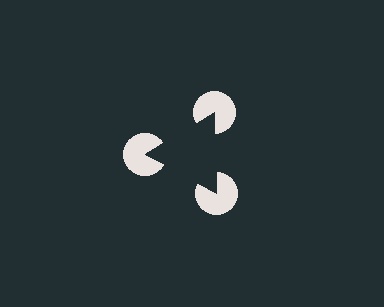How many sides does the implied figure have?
3 sides.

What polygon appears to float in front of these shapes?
An illusory triangle — its edges are inferred from the aligned wedge cuts in the pac-man discs, not physically drawn.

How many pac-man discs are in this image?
There are 3 — one at each vertex of the illusory triangle.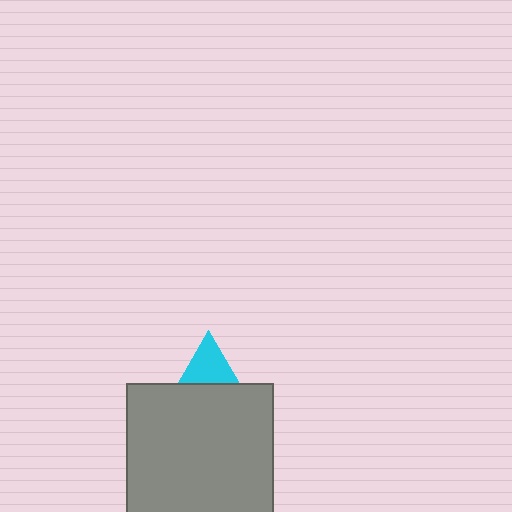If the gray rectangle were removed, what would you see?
You would see the complete cyan triangle.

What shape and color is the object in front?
The object in front is a gray rectangle.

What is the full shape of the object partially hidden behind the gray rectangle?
The partially hidden object is a cyan triangle.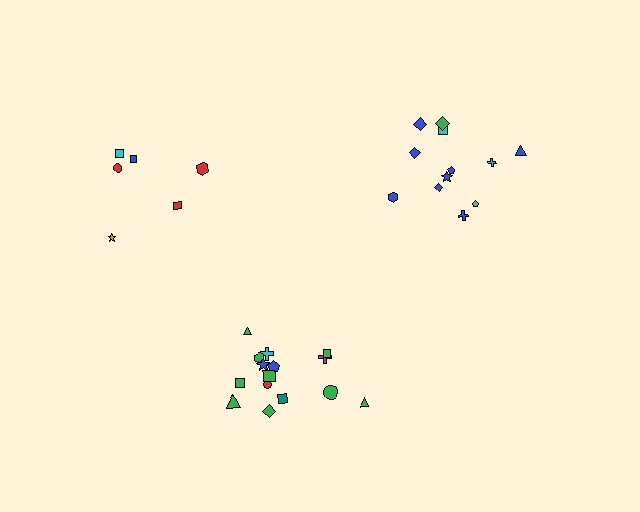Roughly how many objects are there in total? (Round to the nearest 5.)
Roughly 35 objects in total.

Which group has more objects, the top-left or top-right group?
The top-right group.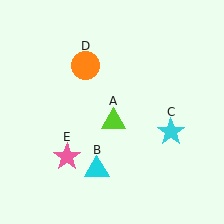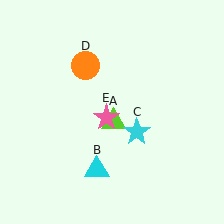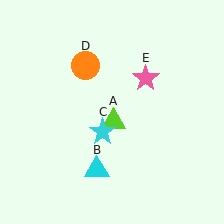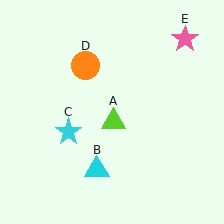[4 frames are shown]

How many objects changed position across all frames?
2 objects changed position: cyan star (object C), pink star (object E).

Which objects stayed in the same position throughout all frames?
Lime triangle (object A) and cyan triangle (object B) and orange circle (object D) remained stationary.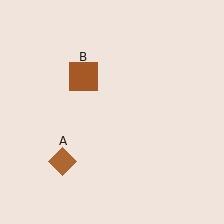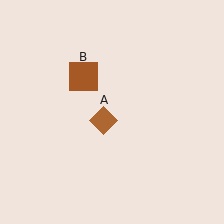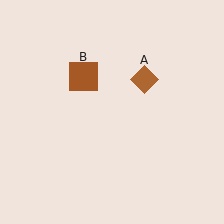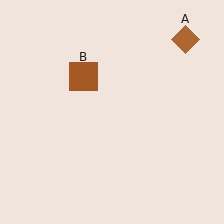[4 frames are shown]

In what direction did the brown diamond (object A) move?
The brown diamond (object A) moved up and to the right.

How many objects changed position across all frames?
1 object changed position: brown diamond (object A).